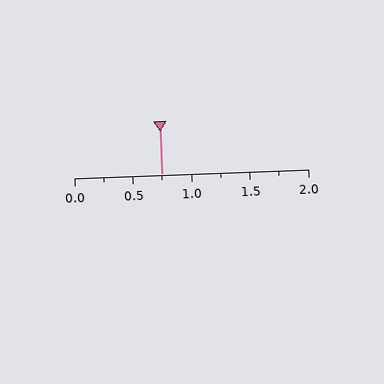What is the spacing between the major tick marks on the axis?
The major ticks are spaced 0.5 apart.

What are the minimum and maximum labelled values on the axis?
The axis runs from 0.0 to 2.0.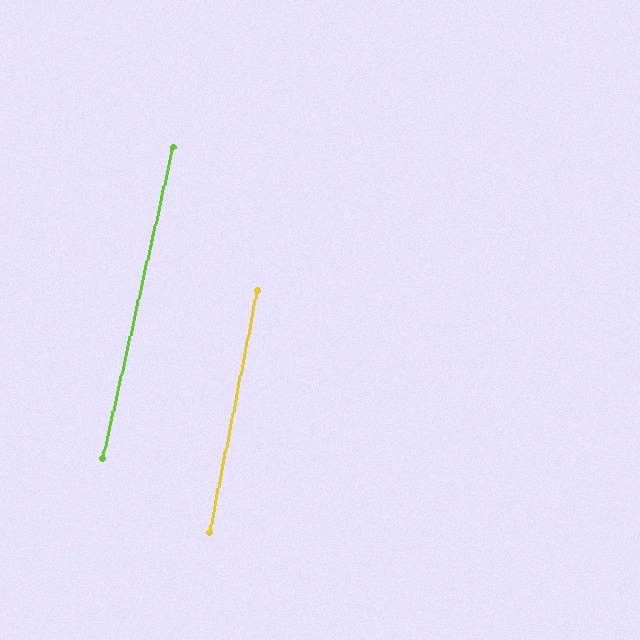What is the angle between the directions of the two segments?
Approximately 2 degrees.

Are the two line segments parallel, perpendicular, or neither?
Parallel — their directions differ by only 1.8°.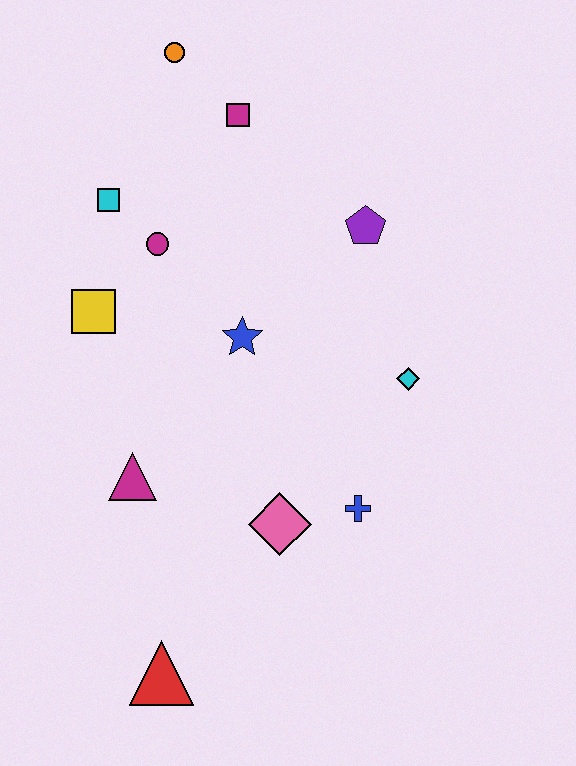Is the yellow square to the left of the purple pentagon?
Yes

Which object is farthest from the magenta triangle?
The orange circle is farthest from the magenta triangle.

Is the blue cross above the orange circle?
No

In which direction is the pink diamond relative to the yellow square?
The pink diamond is below the yellow square.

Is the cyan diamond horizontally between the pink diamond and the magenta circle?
No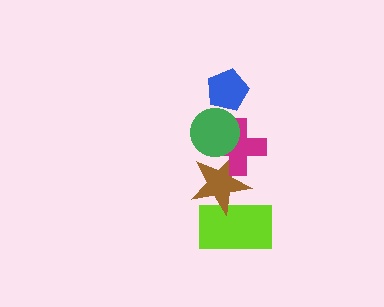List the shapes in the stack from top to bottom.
From top to bottom: the blue pentagon, the green circle, the magenta cross, the brown star, the lime rectangle.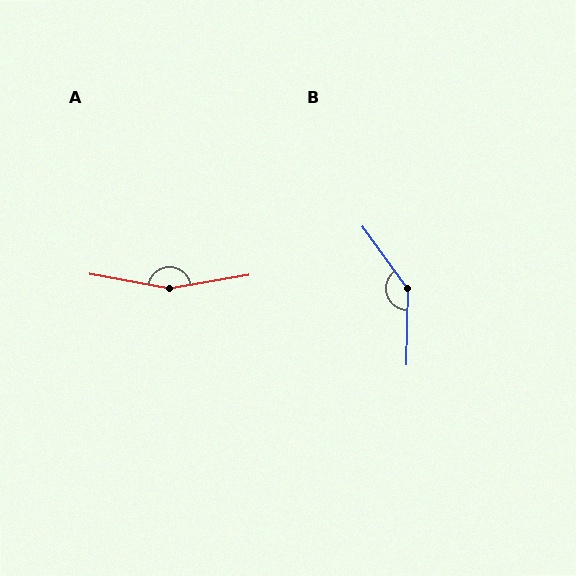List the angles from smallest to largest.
B (143°), A (160°).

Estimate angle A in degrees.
Approximately 160 degrees.